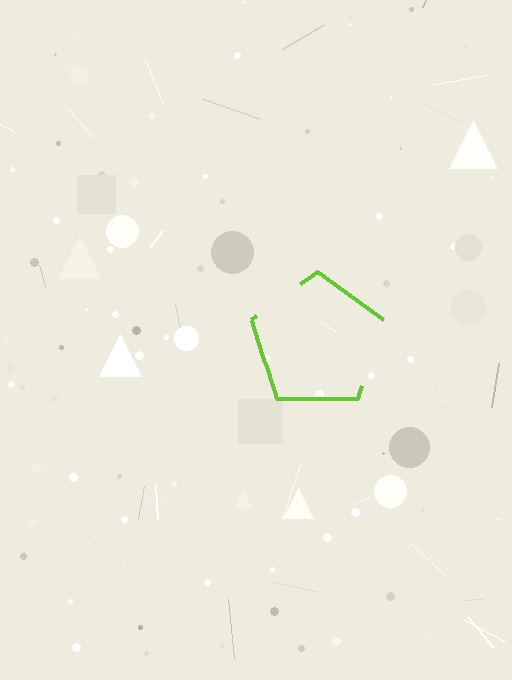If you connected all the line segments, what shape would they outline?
They would outline a pentagon.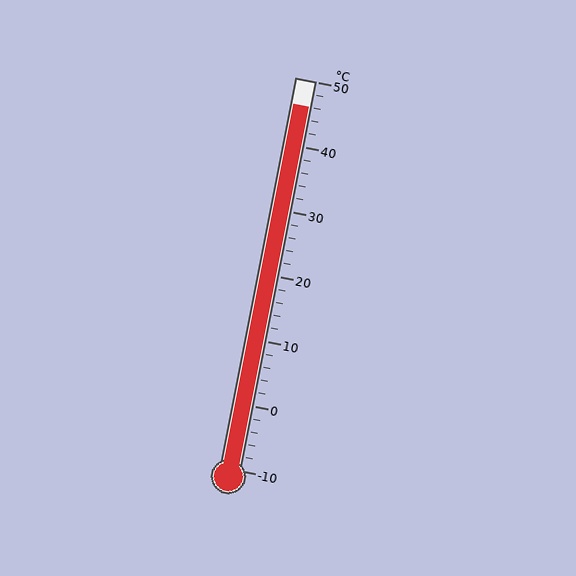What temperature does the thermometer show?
The thermometer shows approximately 46°C.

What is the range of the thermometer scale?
The thermometer scale ranges from -10°C to 50°C.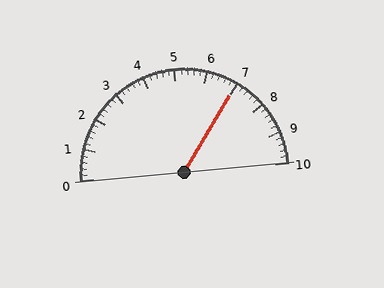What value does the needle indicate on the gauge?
The needle indicates approximately 7.0.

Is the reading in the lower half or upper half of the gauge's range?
The reading is in the upper half of the range (0 to 10).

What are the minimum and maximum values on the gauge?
The gauge ranges from 0 to 10.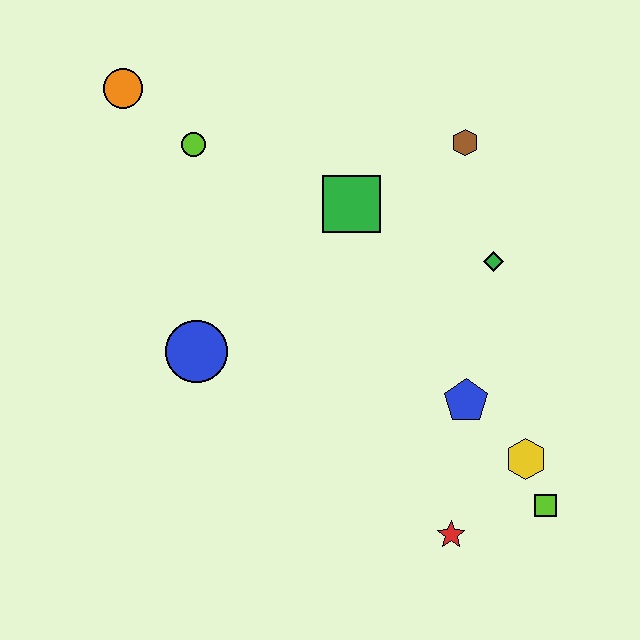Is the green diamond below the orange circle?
Yes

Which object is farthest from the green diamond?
The orange circle is farthest from the green diamond.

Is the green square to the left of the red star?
Yes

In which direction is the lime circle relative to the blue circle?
The lime circle is above the blue circle.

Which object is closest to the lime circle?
The orange circle is closest to the lime circle.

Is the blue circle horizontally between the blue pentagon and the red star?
No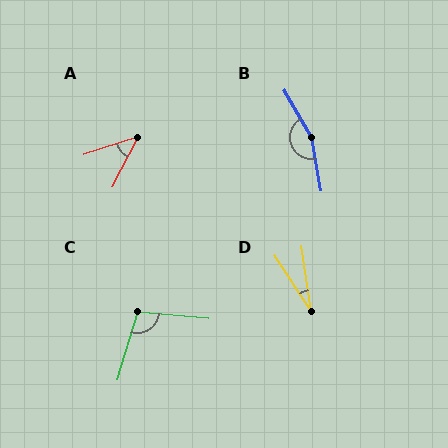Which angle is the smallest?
D, at approximately 24 degrees.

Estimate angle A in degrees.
Approximately 45 degrees.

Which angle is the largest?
B, at approximately 160 degrees.